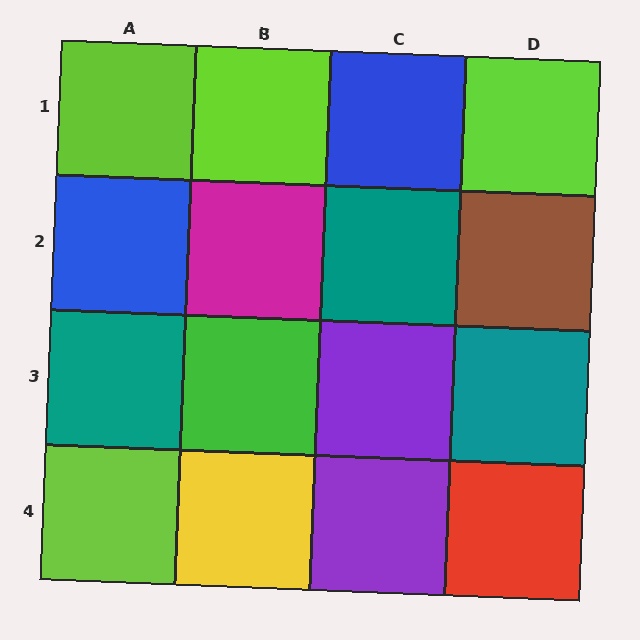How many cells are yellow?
1 cell is yellow.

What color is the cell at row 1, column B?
Lime.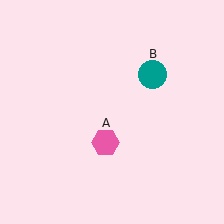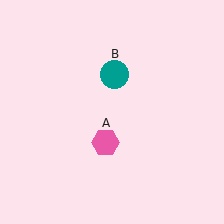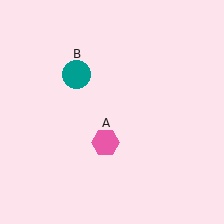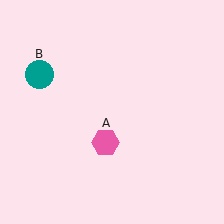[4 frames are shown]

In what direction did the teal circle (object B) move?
The teal circle (object B) moved left.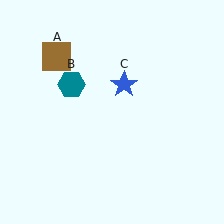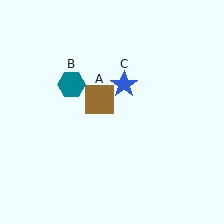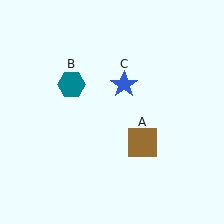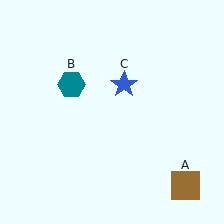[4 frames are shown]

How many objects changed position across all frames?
1 object changed position: brown square (object A).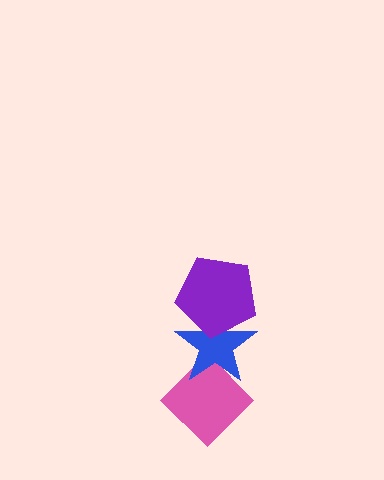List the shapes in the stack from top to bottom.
From top to bottom: the purple pentagon, the blue star, the pink diamond.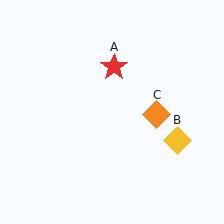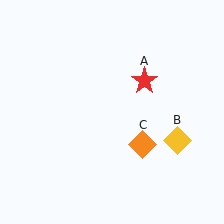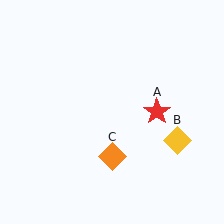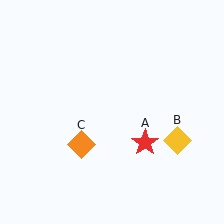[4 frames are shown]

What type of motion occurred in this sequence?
The red star (object A), orange diamond (object C) rotated clockwise around the center of the scene.